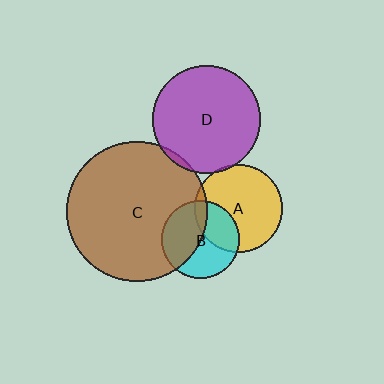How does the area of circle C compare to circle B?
Approximately 3.3 times.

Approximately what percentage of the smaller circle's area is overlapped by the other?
Approximately 5%.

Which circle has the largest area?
Circle C (brown).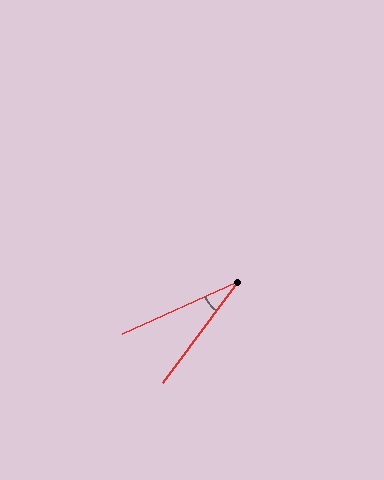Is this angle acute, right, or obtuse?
It is acute.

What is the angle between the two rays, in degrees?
Approximately 29 degrees.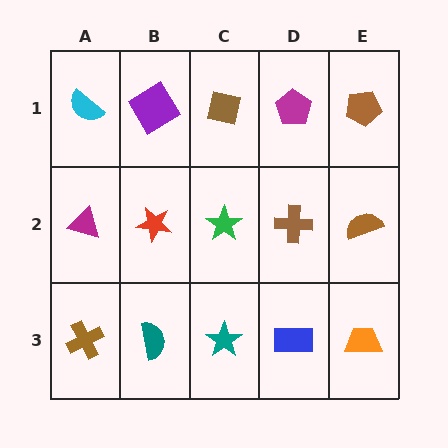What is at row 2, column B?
A red star.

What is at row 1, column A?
A cyan semicircle.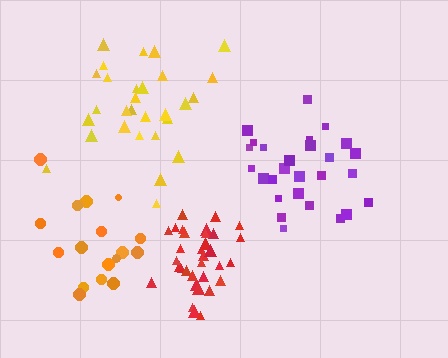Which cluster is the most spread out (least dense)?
Orange.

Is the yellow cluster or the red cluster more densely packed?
Red.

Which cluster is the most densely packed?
Red.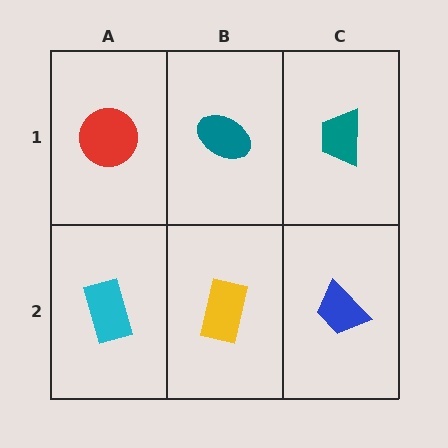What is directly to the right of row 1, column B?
A teal trapezoid.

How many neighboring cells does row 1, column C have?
2.